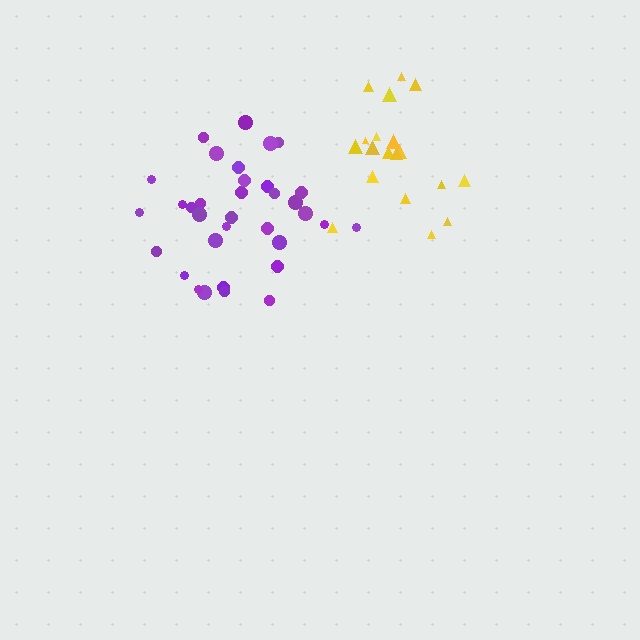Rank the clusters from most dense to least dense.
purple, yellow.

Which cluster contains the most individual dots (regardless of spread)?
Purple (34).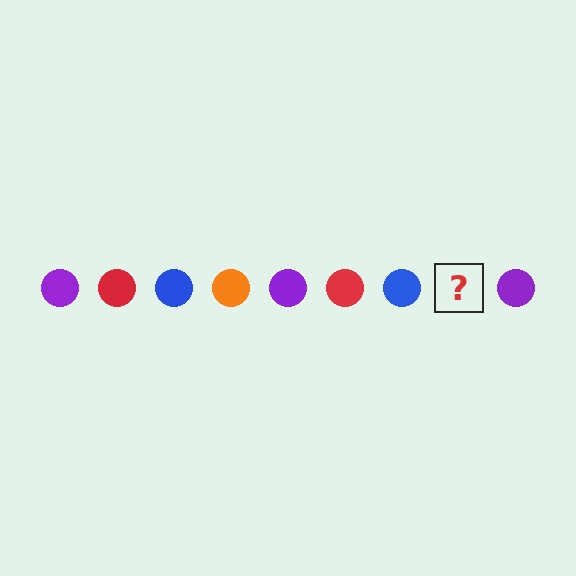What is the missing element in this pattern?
The missing element is an orange circle.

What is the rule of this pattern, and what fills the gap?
The rule is that the pattern cycles through purple, red, blue, orange circles. The gap should be filled with an orange circle.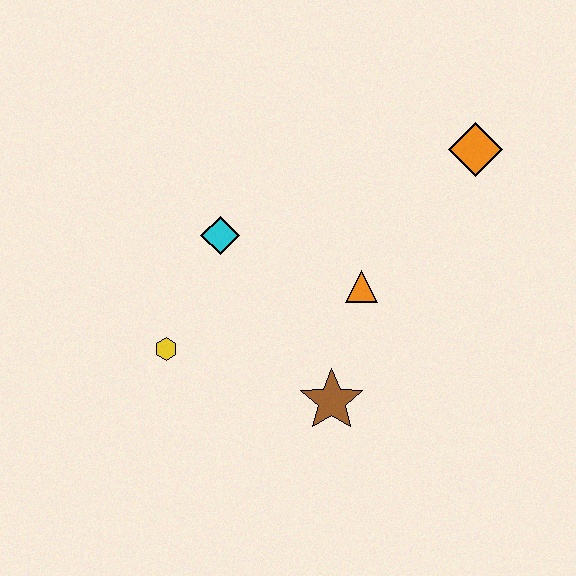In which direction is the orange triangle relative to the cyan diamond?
The orange triangle is to the right of the cyan diamond.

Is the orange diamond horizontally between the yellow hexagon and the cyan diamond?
No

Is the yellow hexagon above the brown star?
Yes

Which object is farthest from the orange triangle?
The yellow hexagon is farthest from the orange triangle.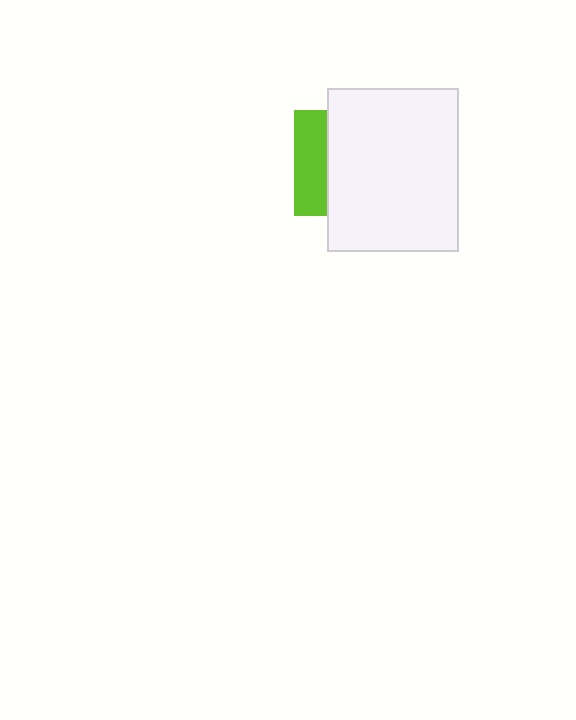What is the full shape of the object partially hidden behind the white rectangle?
The partially hidden object is a lime square.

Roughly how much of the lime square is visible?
A small part of it is visible (roughly 32%).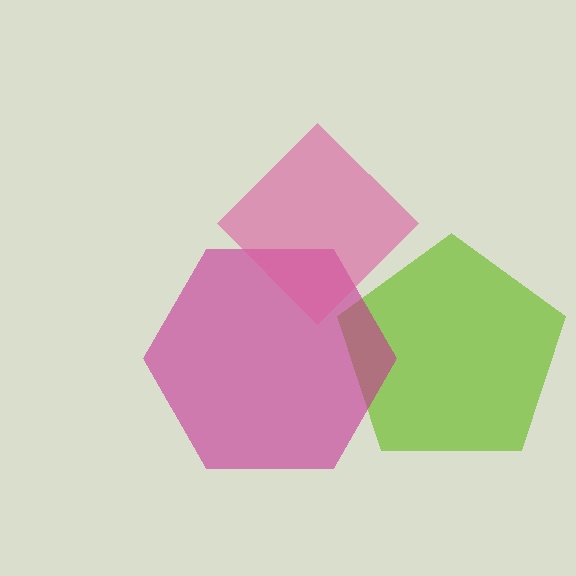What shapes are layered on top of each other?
The layered shapes are: a lime pentagon, a magenta hexagon, a pink diamond.